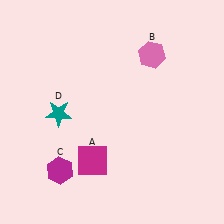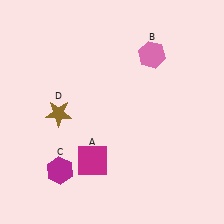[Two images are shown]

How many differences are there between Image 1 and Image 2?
There is 1 difference between the two images.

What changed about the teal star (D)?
In Image 1, D is teal. In Image 2, it changed to brown.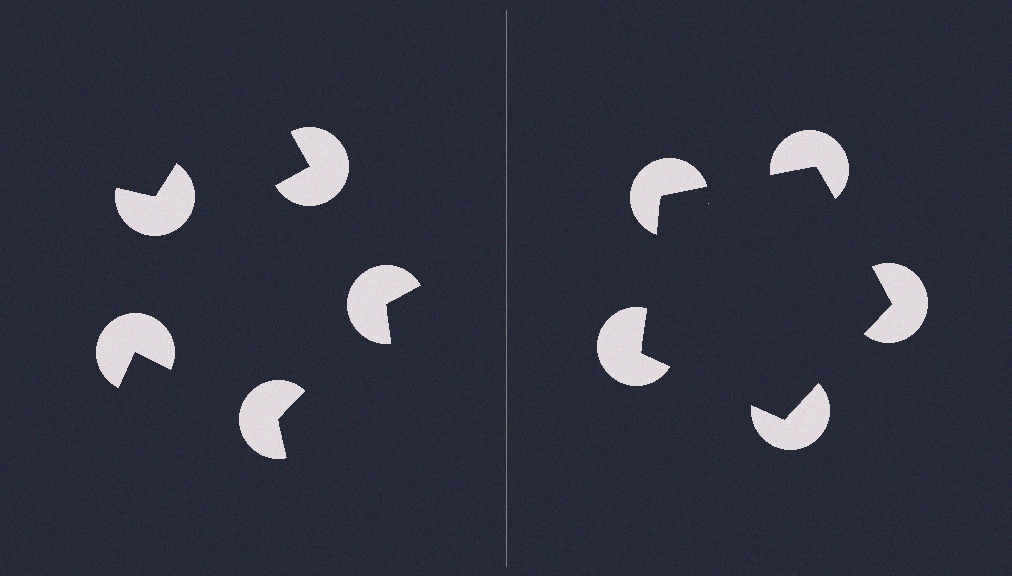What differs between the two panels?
The pac-man discs are positioned identically on both sides; only the wedge orientations differ. On the right they align to a pentagon; on the left they are misaligned.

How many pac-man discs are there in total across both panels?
10 — 5 on each side.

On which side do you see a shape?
An illusory pentagon appears on the right side. On the left side the wedge cuts are rotated, so no coherent shape forms.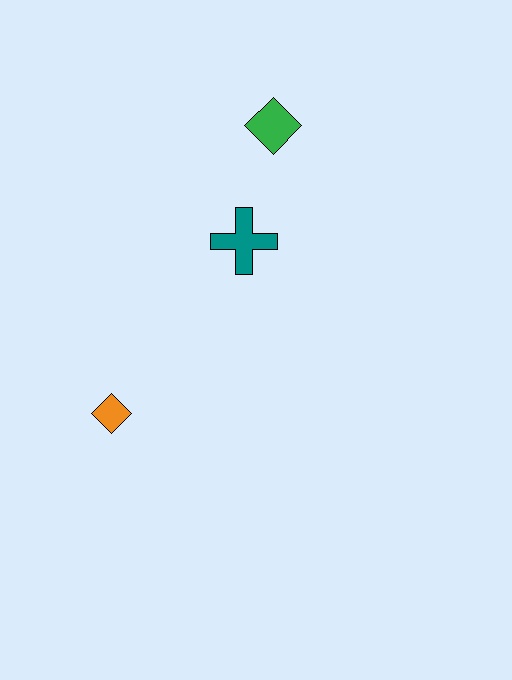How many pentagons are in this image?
There are no pentagons.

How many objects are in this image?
There are 3 objects.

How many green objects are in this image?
There is 1 green object.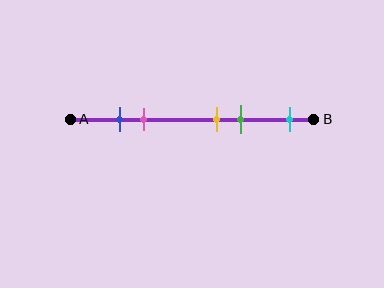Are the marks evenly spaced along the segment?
No, the marks are not evenly spaced.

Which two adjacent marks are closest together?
The blue and pink marks are the closest adjacent pair.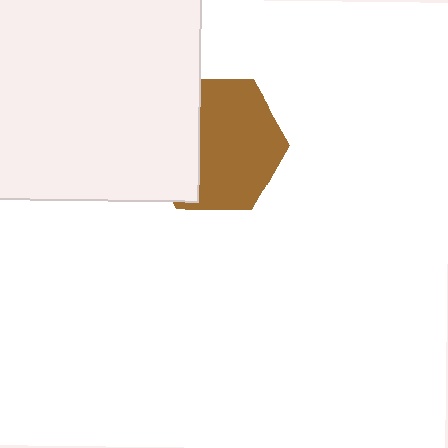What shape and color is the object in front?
The object in front is a white square.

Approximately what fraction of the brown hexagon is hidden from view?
Roughly 36% of the brown hexagon is hidden behind the white square.